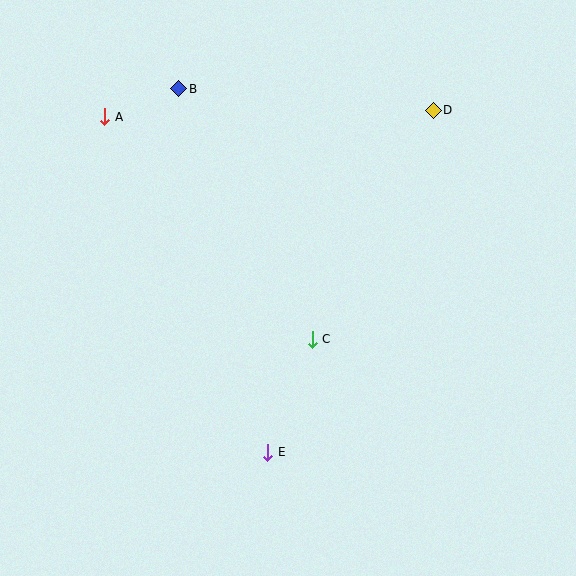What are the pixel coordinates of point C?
Point C is at (312, 339).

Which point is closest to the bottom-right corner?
Point E is closest to the bottom-right corner.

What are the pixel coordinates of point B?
Point B is at (179, 89).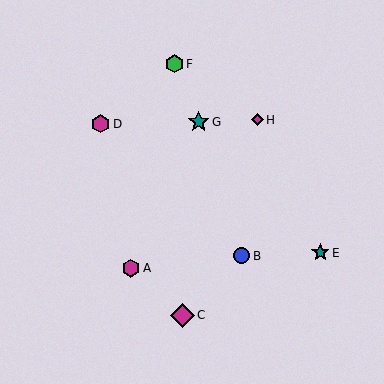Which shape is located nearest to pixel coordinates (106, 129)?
The magenta hexagon (labeled D) at (101, 124) is nearest to that location.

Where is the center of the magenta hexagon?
The center of the magenta hexagon is at (101, 124).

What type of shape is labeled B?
Shape B is a blue circle.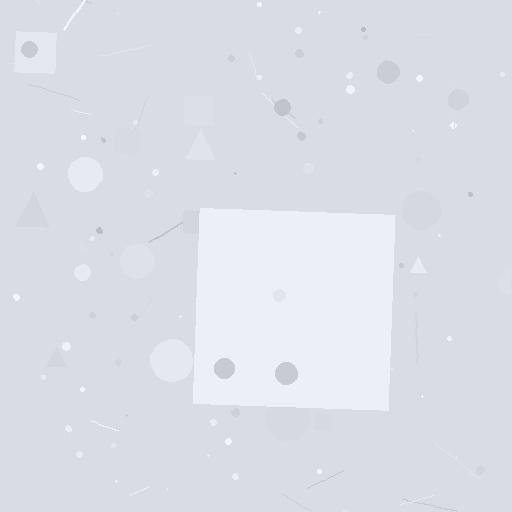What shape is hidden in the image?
A square is hidden in the image.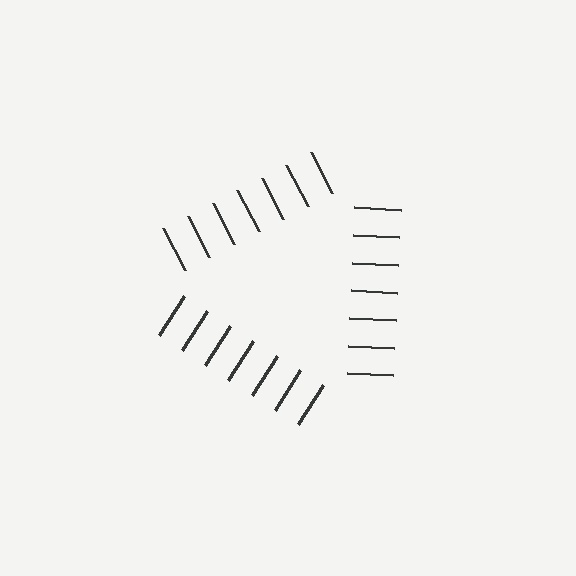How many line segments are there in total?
21 — 7 along each of the 3 edges.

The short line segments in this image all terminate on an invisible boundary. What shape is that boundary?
An illusory triangle — the line segments terminate on its edges but no continuous stroke is drawn.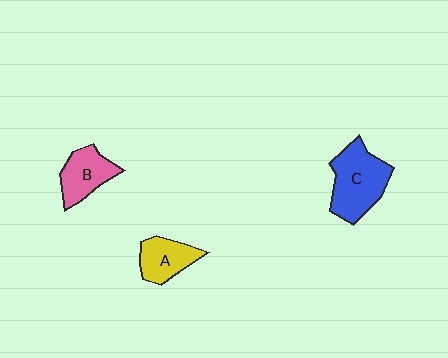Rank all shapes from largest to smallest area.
From largest to smallest: C (blue), B (pink), A (yellow).